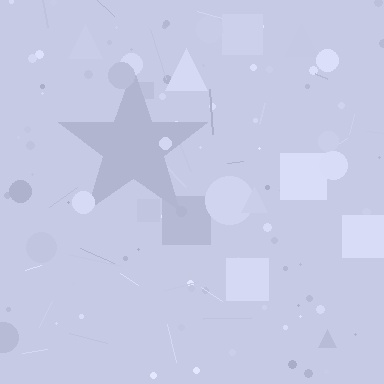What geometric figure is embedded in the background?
A star is embedded in the background.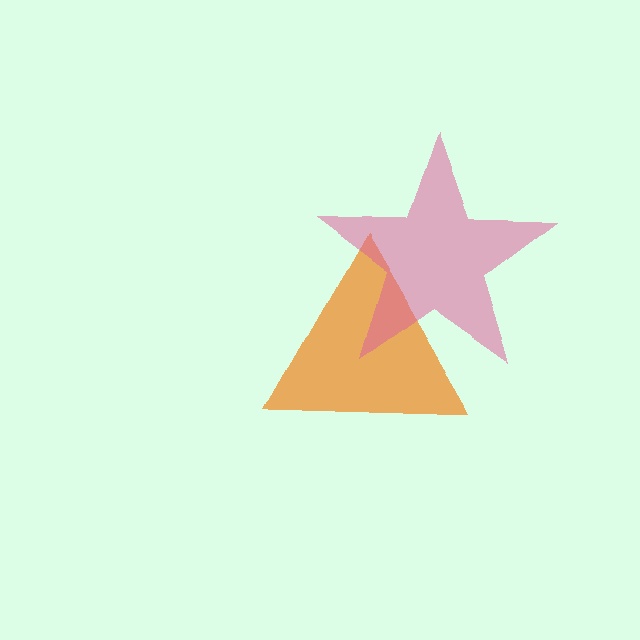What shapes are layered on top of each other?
The layered shapes are: an orange triangle, a pink star.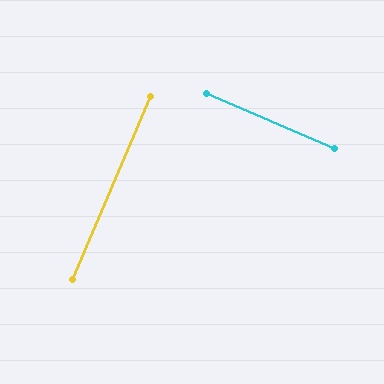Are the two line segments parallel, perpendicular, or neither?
Perpendicular — they meet at approximately 90°.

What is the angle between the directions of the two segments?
Approximately 90 degrees.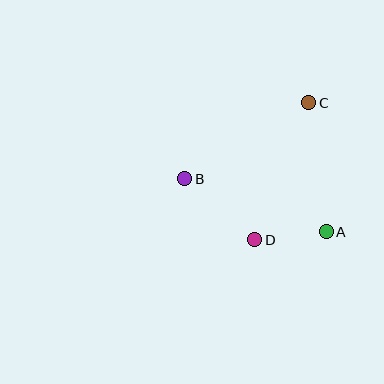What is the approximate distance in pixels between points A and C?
The distance between A and C is approximately 130 pixels.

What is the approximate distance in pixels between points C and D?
The distance between C and D is approximately 147 pixels.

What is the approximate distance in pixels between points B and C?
The distance between B and C is approximately 146 pixels.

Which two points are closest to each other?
Points A and D are closest to each other.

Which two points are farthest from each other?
Points A and B are farthest from each other.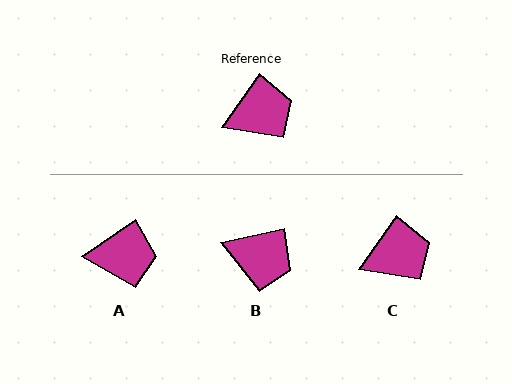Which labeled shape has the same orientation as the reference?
C.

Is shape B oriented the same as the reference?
No, it is off by about 43 degrees.